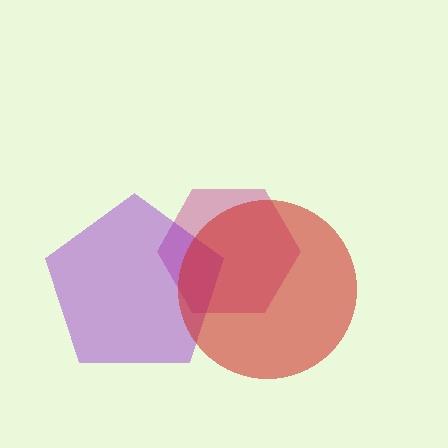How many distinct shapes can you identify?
There are 3 distinct shapes: a magenta hexagon, a purple pentagon, a red circle.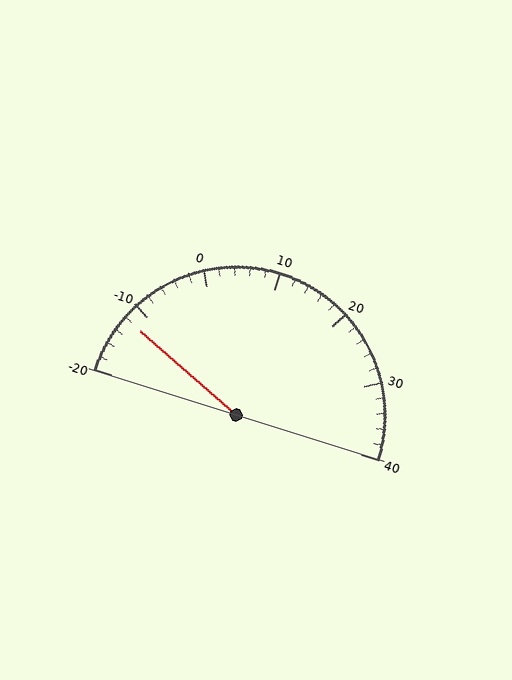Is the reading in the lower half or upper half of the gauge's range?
The reading is in the lower half of the range (-20 to 40).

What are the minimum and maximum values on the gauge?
The gauge ranges from -20 to 40.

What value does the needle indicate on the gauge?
The needle indicates approximately -12.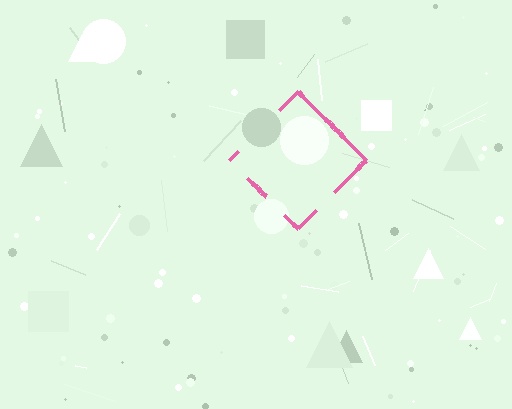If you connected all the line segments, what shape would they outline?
They would outline a diamond.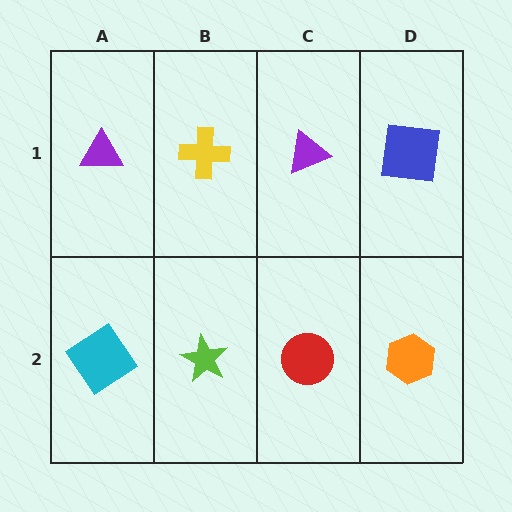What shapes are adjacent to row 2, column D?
A blue square (row 1, column D), a red circle (row 2, column C).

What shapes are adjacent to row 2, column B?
A yellow cross (row 1, column B), a cyan diamond (row 2, column A), a red circle (row 2, column C).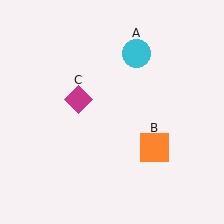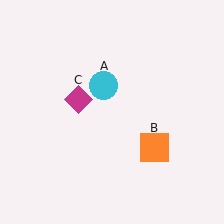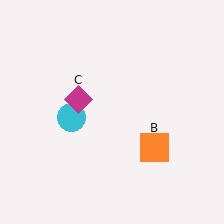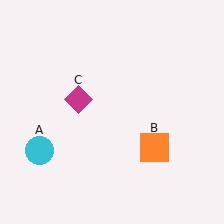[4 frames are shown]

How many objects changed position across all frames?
1 object changed position: cyan circle (object A).